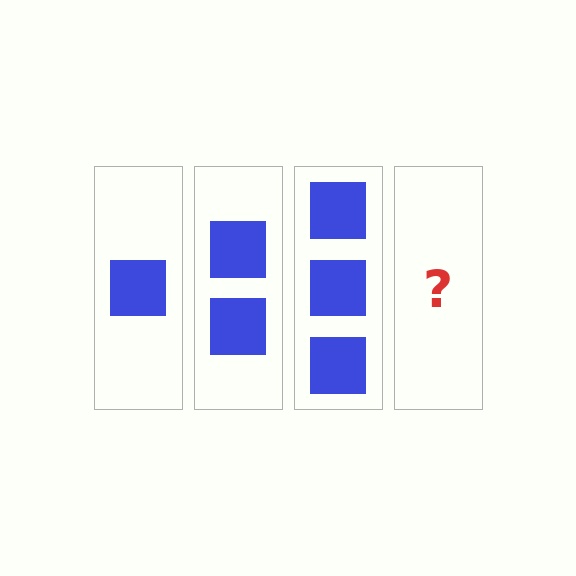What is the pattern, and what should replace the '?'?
The pattern is that each step adds one more square. The '?' should be 4 squares.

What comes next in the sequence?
The next element should be 4 squares.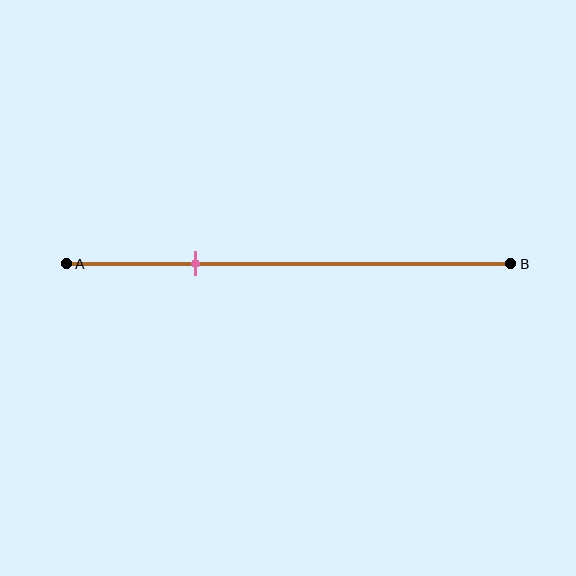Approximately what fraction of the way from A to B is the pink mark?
The pink mark is approximately 30% of the way from A to B.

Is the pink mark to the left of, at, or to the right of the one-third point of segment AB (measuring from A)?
The pink mark is to the left of the one-third point of segment AB.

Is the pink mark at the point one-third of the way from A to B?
No, the mark is at about 30% from A, not at the 33% one-third point.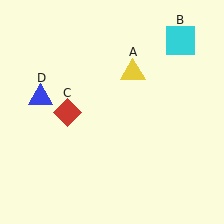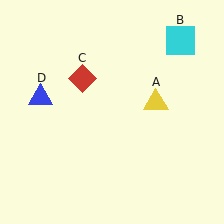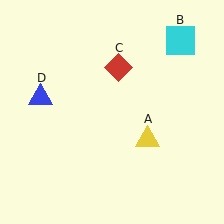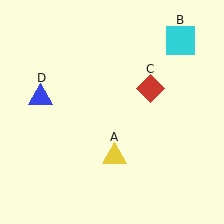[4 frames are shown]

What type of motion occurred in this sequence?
The yellow triangle (object A), red diamond (object C) rotated clockwise around the center of the scene.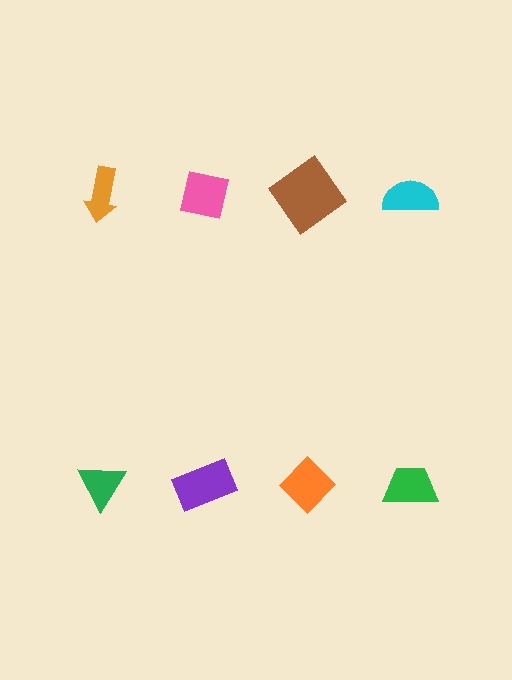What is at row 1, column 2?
A pink square.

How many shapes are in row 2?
4 shapes.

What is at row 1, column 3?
A brown diamond.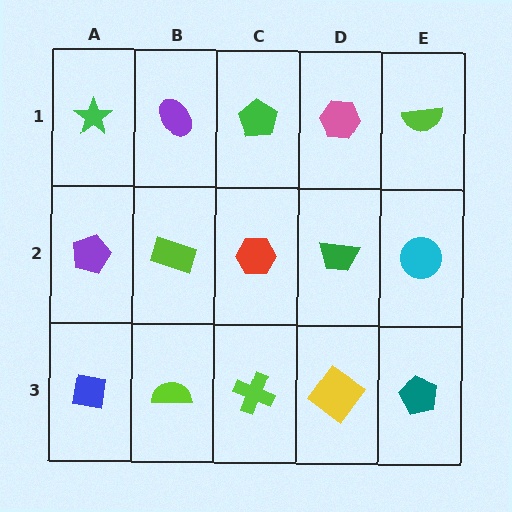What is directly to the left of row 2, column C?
A lime rectangle.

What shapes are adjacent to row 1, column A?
A purple pentagon (row 2, column A), a purple ellipse (row 1, column B).